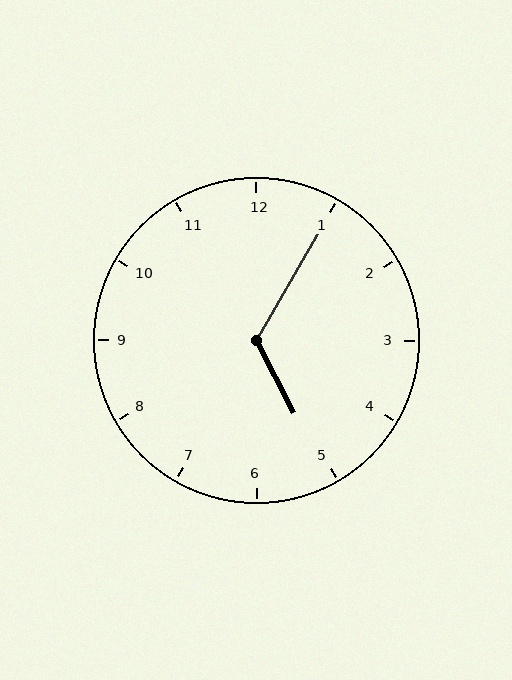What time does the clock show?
5:05.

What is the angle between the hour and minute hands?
Approximately 122 degrees.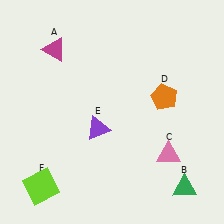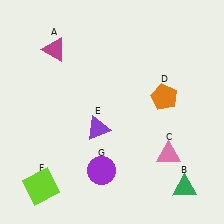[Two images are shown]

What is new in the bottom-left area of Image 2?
A purple circle (G) was added in the bottom-left area of Image 2.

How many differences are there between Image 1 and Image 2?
There is 1 difference between the two images.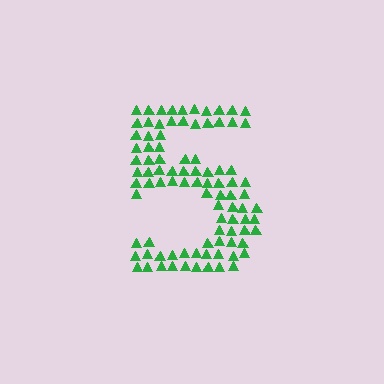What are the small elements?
The small elements are triangles.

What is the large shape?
The large shape is the digit 5.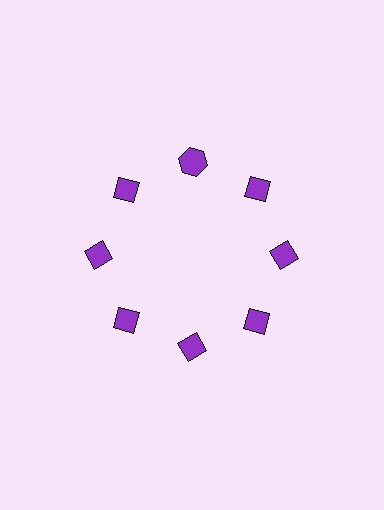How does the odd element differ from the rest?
It has a different shape: hexagon instead of diamond.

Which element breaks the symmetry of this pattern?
The purple hexagon at roughly the 12 o'clock position breaks the symmetry. All other shapes are purple diamonds.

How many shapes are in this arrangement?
There are 8 shapes arranged in a ring pattern.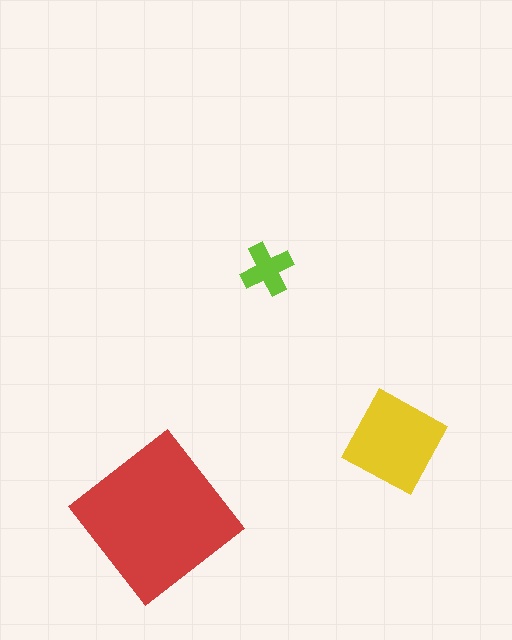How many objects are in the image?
There are 3 objects in the image.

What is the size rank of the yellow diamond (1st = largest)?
2nd.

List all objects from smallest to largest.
The lime cross, the yellow diamond, the red diamond.